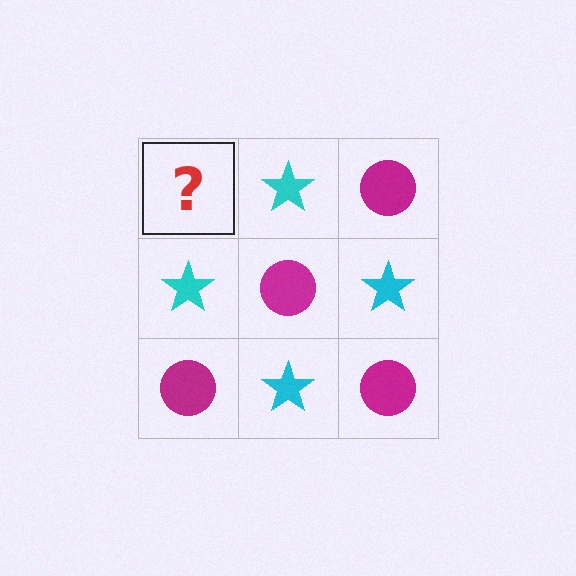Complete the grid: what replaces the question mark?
The question mark should be replaced with a magenta circle.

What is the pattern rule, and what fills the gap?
The rule is that it alternates magenta circle and cyan star in a checkerboard pattern. The gap should be filled with a magenta circle.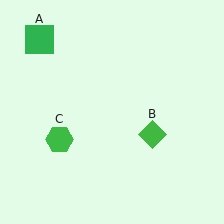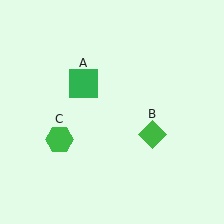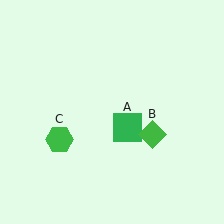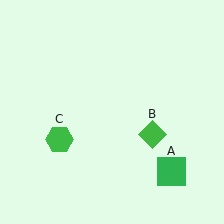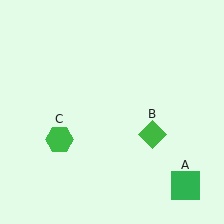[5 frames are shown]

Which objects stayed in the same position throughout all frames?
Green diamond (object B) and green hexagon (object C) remained stationary.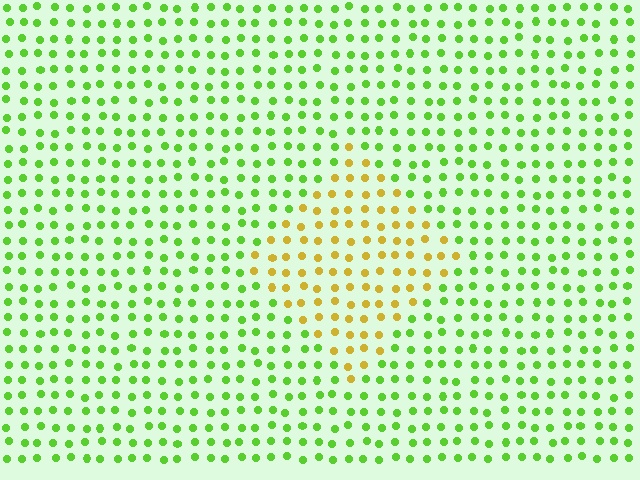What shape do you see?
I see a diamond.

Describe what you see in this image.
The image is filled with small lime elements in a uniform arrangement. A diamond-shaped region is visible where the elements are tinted to a slightly different hue, forming a subtle color boundary.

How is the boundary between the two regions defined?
The boundary is defined purely by a slight shift in hue (about 55 degrees). Spacing, size, and orientation are identical on both sides.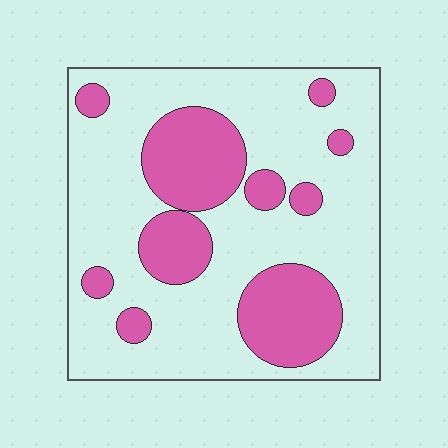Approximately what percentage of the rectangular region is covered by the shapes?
Approximately 30%.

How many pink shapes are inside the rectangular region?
10.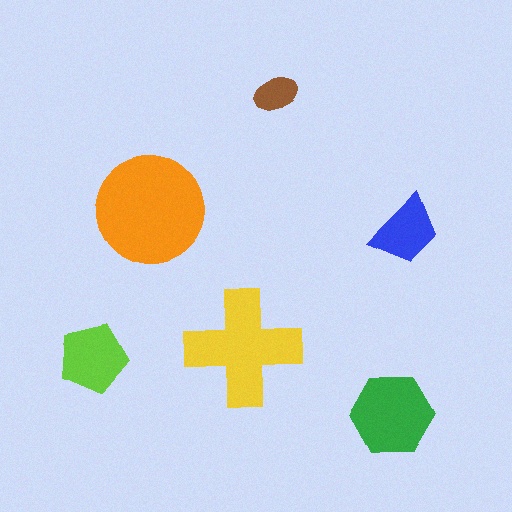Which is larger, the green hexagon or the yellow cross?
The yellow cross.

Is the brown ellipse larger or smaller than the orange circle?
Smaller.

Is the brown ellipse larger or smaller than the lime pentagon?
Smaller.